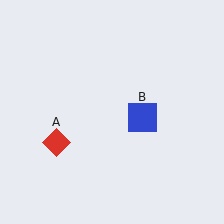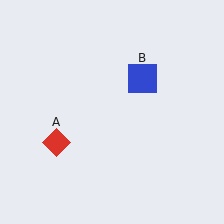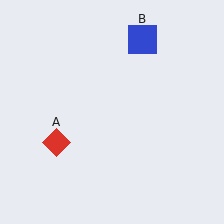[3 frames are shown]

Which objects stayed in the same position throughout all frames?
Red diamond (object A) remained stationary.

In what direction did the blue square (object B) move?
The blue square (object B) moved up.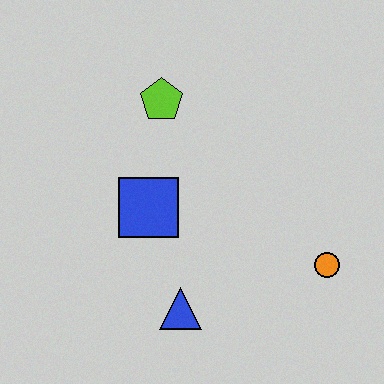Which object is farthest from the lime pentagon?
The orange circle is farthest from the lime pentagon.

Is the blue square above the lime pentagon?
No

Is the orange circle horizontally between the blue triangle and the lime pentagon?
No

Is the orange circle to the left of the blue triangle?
No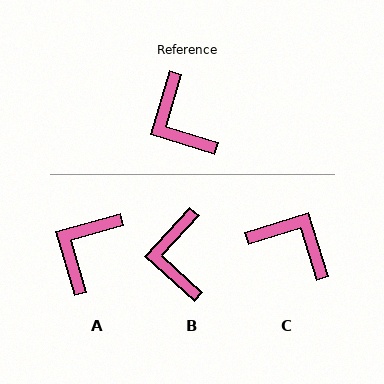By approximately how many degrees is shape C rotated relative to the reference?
Approximately 146 degrees clockwise.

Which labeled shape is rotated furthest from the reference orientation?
C, about 146 degrees away.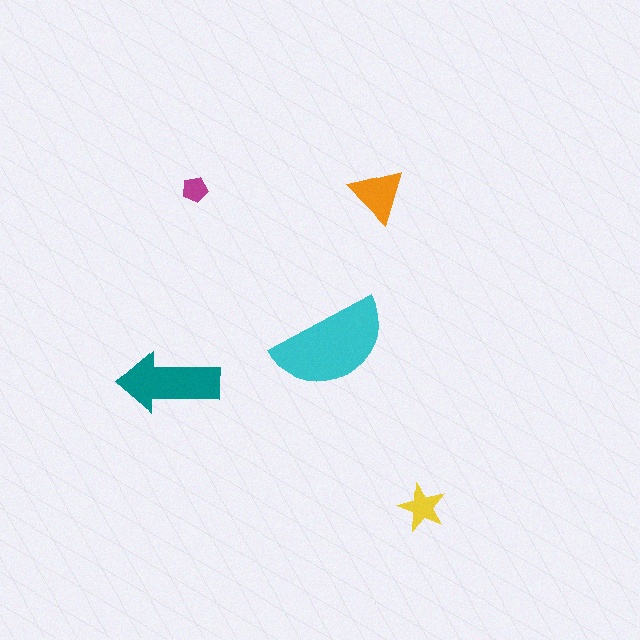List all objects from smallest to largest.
The magenta pentagon, the yellow star, the orange triangle, the teal arrow, the cyan semicircle.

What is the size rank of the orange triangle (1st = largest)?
3rd.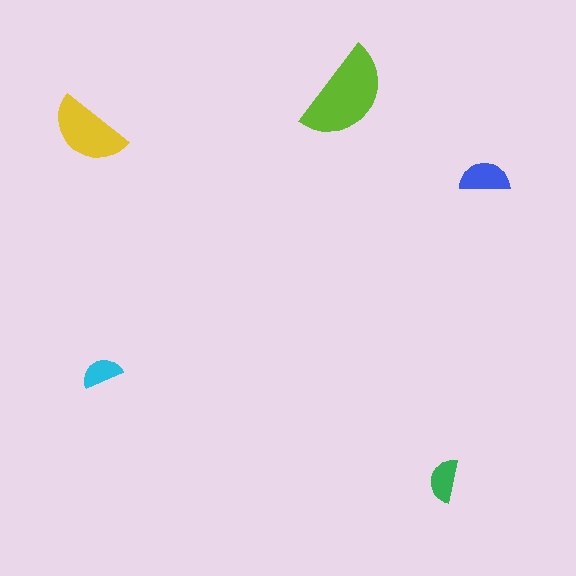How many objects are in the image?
There are 5 objects in the image.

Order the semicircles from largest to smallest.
the lime one, the yellow one, the blue one, the green one, the cyan one.